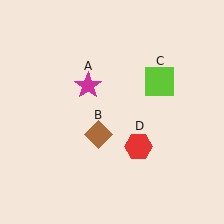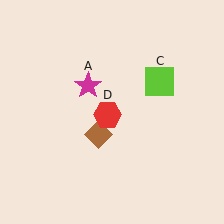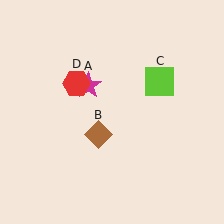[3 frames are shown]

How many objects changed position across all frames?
1 object changed position: red hexagon (object D).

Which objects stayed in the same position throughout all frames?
Magenta star (object A) and brown diamond (object B) and lime square (object C) remained stationary.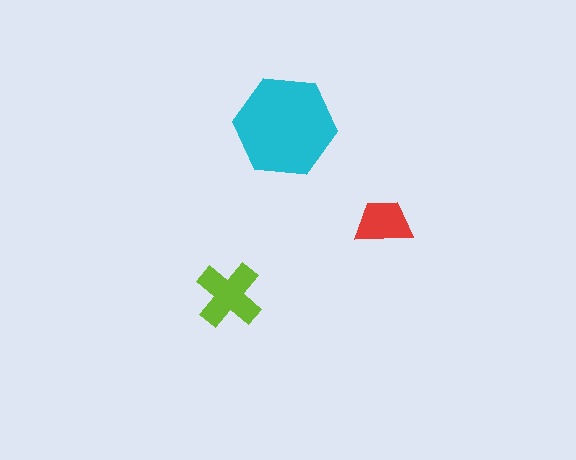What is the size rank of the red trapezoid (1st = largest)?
3rd.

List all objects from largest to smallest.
The cyan hexagon, the lime cross, the red trapezoid.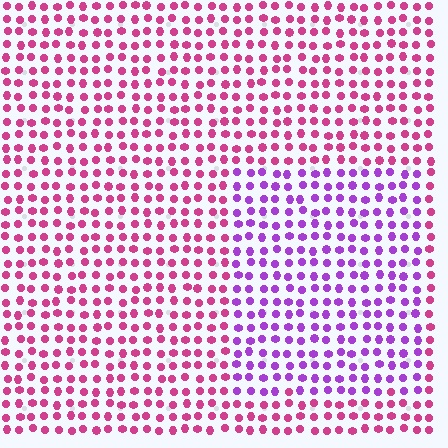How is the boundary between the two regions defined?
The boundary is defined purely by a slight shift in hue (about 45 degrees). Spacing, size, and orientation are identical on both sides.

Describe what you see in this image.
The image is filled with small magenta elements in a uniform arrangement. A rectangle-shaped region is visible where the elements are tinted to a slightly different hue, forming a subtle color boundary.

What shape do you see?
I see a rectangle.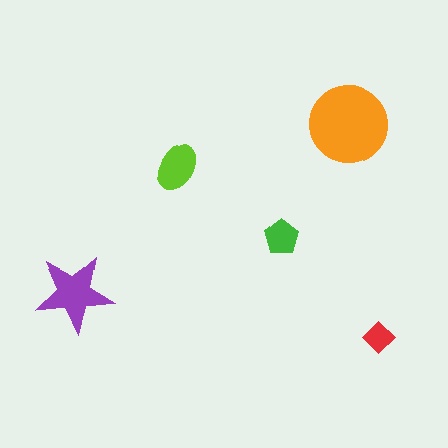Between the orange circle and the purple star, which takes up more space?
The orange circle.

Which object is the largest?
The orange circle.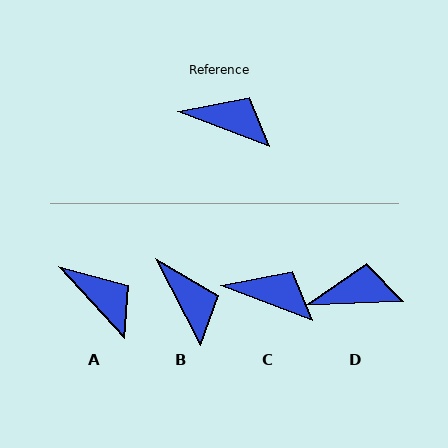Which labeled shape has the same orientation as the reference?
C.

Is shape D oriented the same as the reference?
No, it is off by about 23 degrees.